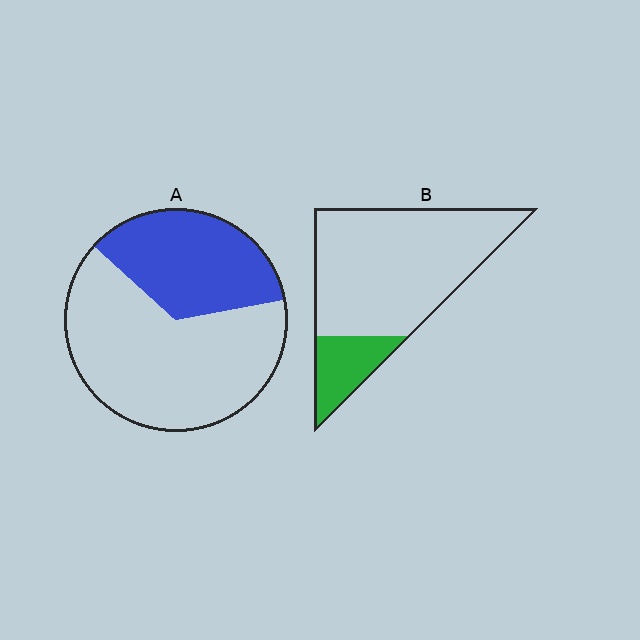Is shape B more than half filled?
No.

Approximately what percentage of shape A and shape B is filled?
A is approximately 35% and B is approximately 20%.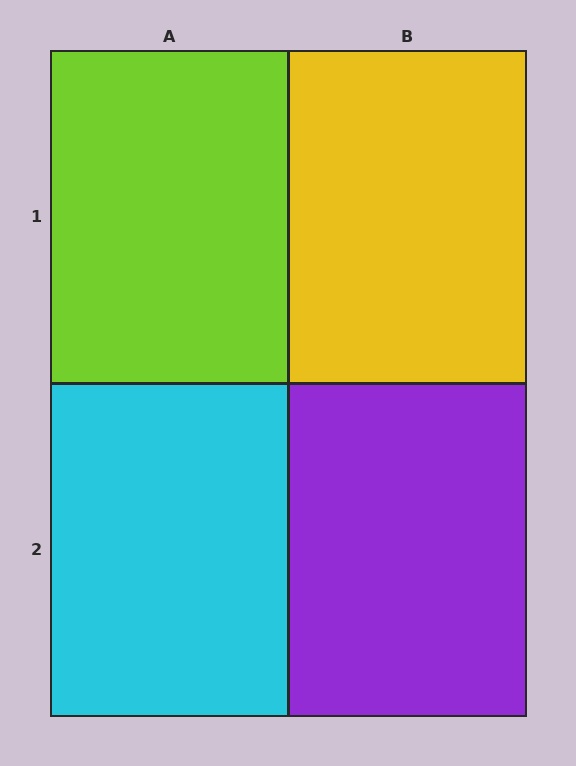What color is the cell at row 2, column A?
Cyan.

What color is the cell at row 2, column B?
Purple.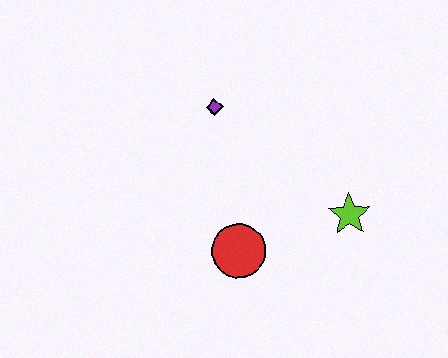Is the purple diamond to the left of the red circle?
Yes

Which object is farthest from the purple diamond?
The lime star is farthest from the purple diamond.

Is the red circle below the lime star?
Yes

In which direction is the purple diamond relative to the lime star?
The purple diamond is to the left of the lime star.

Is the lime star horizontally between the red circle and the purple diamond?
No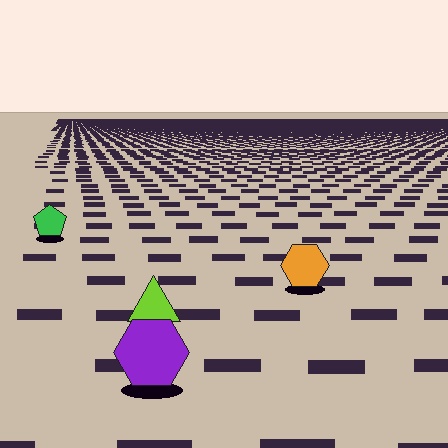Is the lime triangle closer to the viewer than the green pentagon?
Yes. The lime triangle is closer — you can tell from the texture gradient: the ground texture is coarser near it.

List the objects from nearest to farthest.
From nearest to farthest: the purple hexagon, the lime triangle, the orange hexagon, the green pentagon.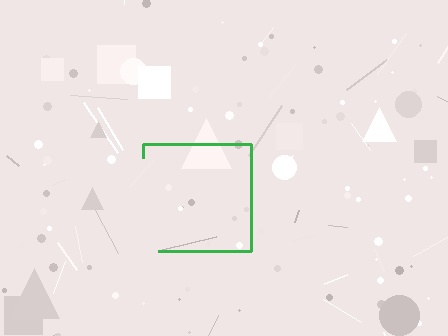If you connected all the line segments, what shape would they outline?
They would outline a square.